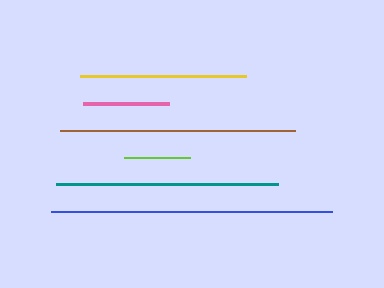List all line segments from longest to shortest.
From longest to shortest: blue, brown, teal, yellow, pink, lime.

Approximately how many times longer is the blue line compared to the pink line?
The blue line is approximately 3.3 times the length of the pink line.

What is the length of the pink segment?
The pink segment is approximately 85 pixels long.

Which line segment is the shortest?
The lime line is the shortest at approximately 66 pixels.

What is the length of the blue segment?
The blue segment is approximately 281 pixels long.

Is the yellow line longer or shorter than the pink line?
The yellow line is longer than the pink line.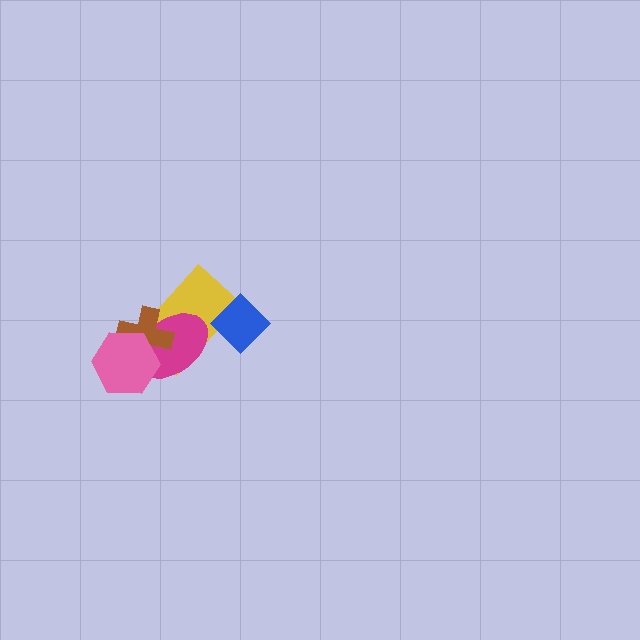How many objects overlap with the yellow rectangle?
3 objects overlap with the yellow rectangle.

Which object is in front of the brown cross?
The pink hexagon is in front of the brown cross.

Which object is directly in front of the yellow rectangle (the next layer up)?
The magenta ellipse is directly in front of the yellow rectangle.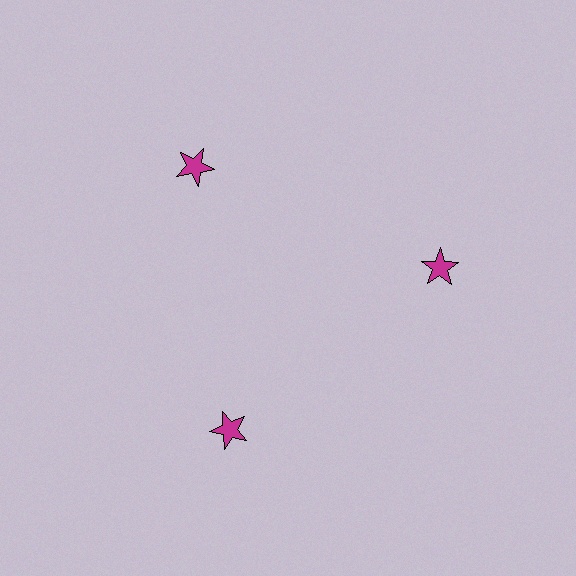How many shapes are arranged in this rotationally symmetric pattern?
There are 3 shapes, arranged in 3 groups of 1.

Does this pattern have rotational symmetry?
Yes, this pattern has 3-fold rotational symmetry. It looks the same after rotating 120 degrees around the center.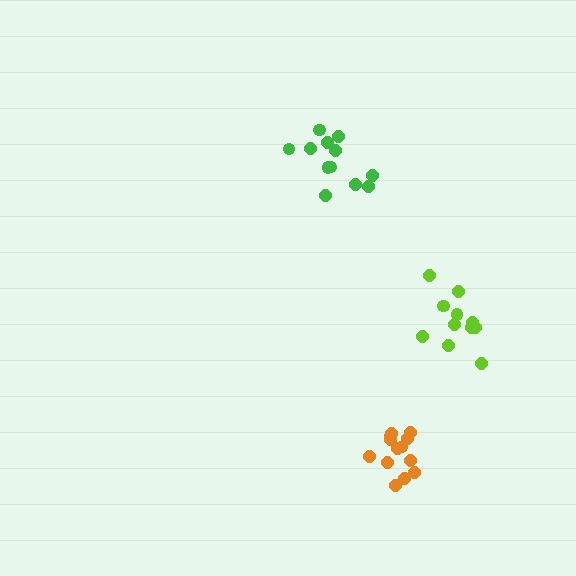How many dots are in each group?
Group 1: 12 dots, Group 2: 11 dots, Group 3: 13 dots (36 total).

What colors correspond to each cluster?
The clusters are colored: green, lime, orange.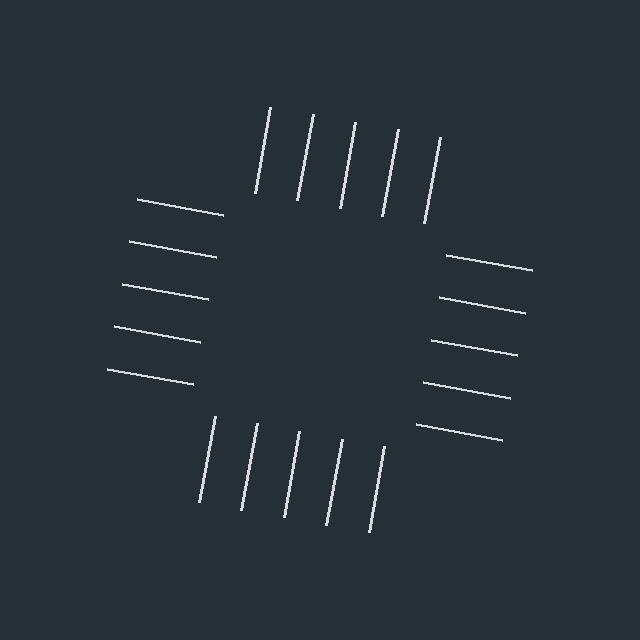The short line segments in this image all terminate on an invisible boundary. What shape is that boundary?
An illusory square — the line segments terminate on its edges but no continuous stroke is drawn.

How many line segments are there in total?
20 — 5 along each of the 4 edges.